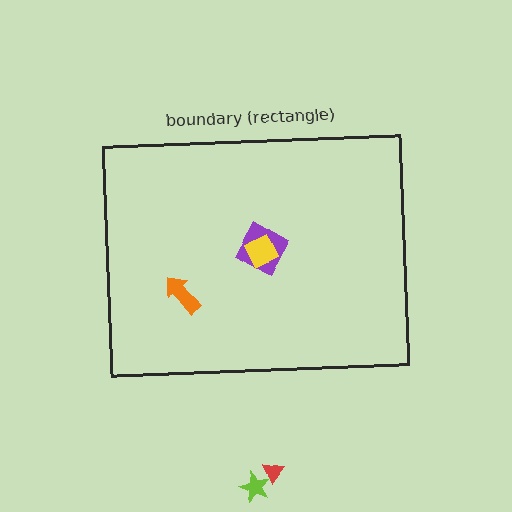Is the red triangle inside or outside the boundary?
Outside.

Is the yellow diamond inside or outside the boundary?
Inside.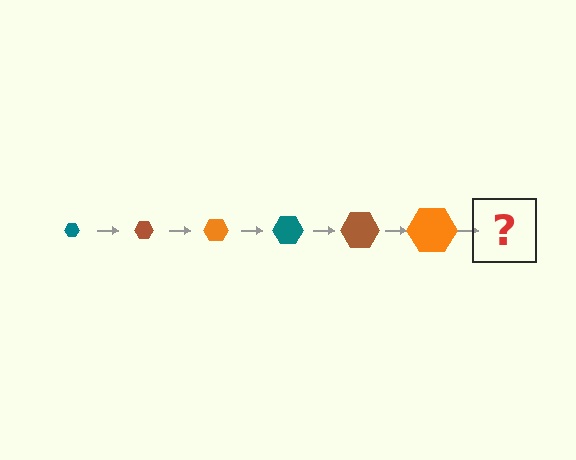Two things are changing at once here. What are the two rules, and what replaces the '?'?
The two rules are that the hexagon grows larger each step and the color cycles through teal, brown, and orange. The '?' should be a teal hexagon, larger than the previous one.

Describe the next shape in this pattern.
It should be a teal hexagon, larger than the previous one.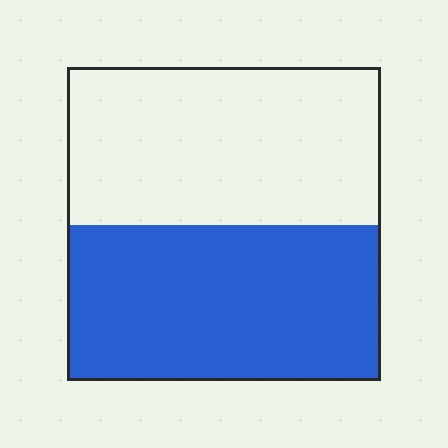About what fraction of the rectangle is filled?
About one half (1/2).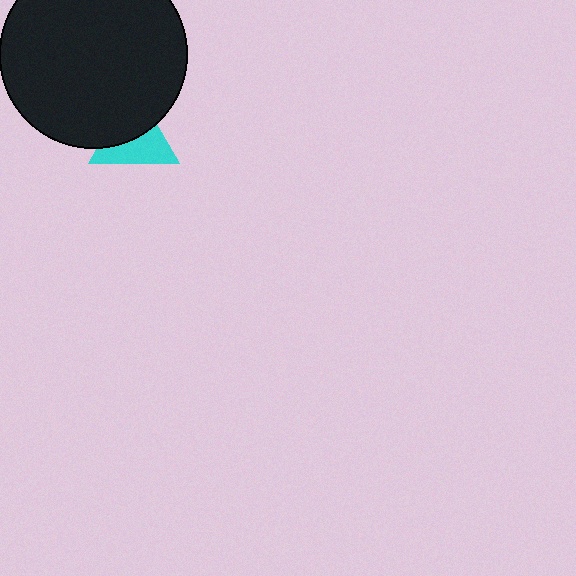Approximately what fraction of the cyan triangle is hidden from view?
Roughly 49% of the cyan triangle is hidden behind the black circle.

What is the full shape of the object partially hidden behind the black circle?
The partially hidden object is a cyan triangle.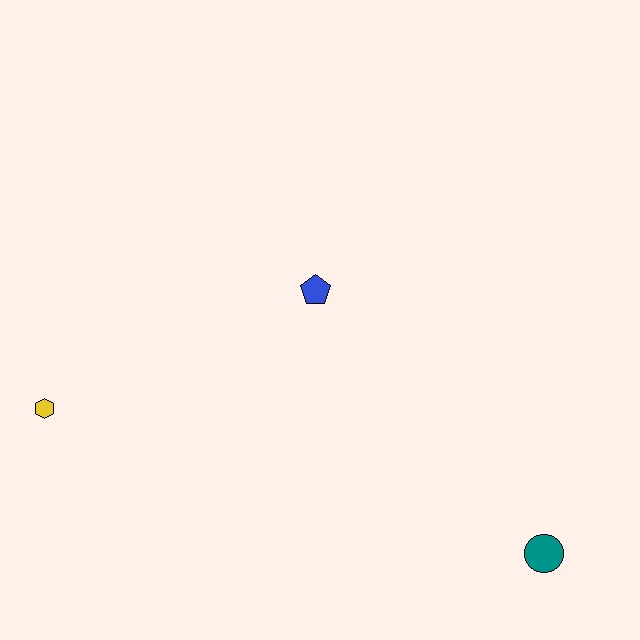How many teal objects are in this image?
There is 1 teal object.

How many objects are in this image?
There are 3 objects.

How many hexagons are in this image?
There is 1 hexagon.